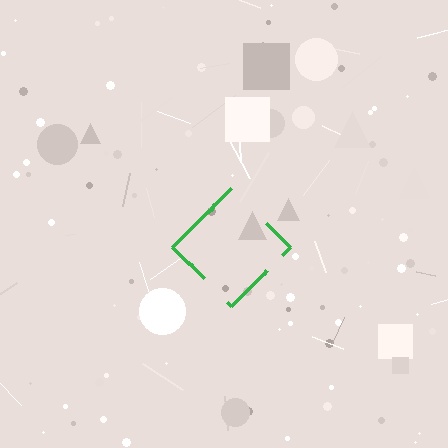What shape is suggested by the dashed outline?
The dashed outline suggests a diamond.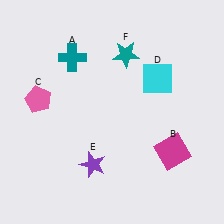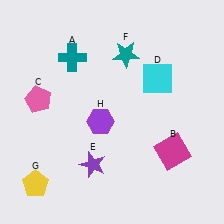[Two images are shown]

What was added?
A yellow pentagon (G), a purple hexagon (H) were added in Image 2.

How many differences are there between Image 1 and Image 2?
There are 2 differences between the two images.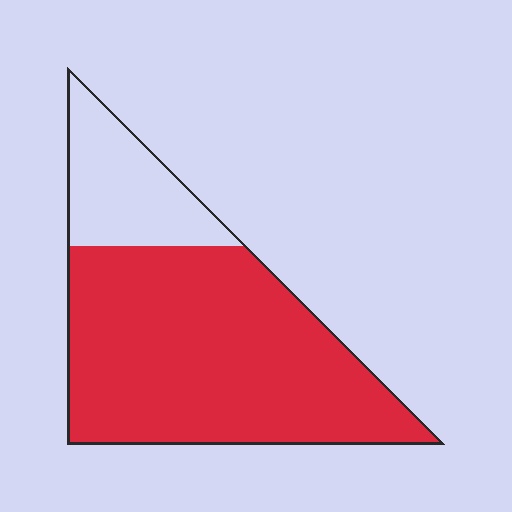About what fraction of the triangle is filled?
About four fifths (4/5).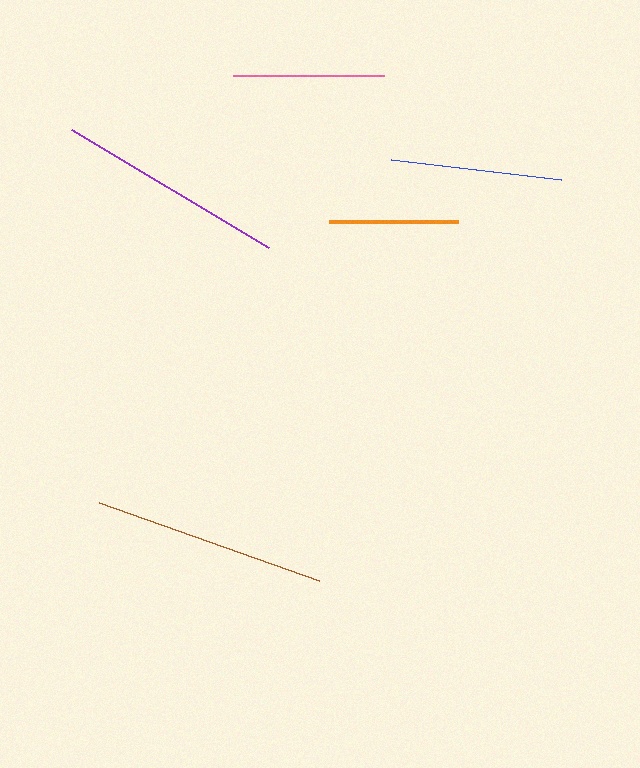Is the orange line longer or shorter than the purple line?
The purple line is longer than the orange line.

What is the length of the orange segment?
The orange segment is approximately 129 pixels long.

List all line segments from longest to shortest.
From longest to shortest: brown, purple, blue, pink, orange.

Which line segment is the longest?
The brown line is the longest at approximately 234 pixels.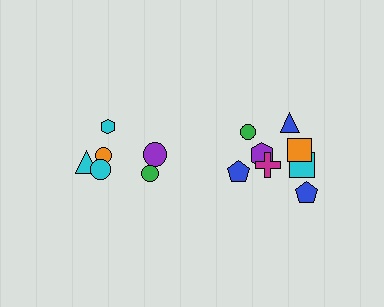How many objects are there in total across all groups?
There are 14 objects.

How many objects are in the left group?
There are 6 objects.